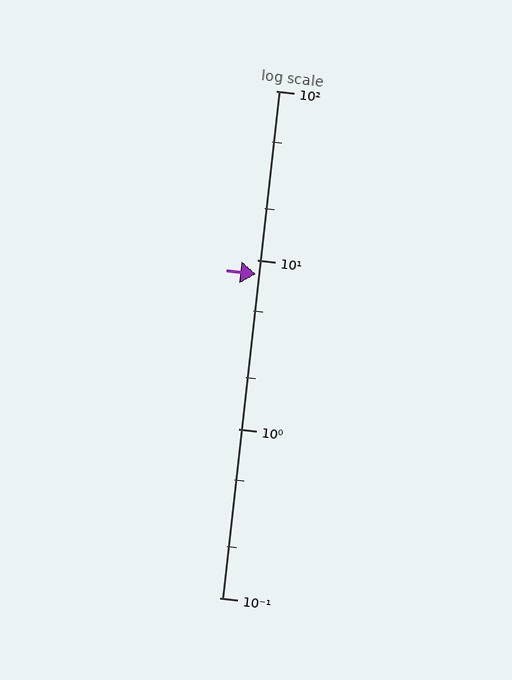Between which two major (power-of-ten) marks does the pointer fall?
The pointer is between 1 and 10.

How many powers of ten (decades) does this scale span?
The scale spans 3 decades, from 0.1 to 100.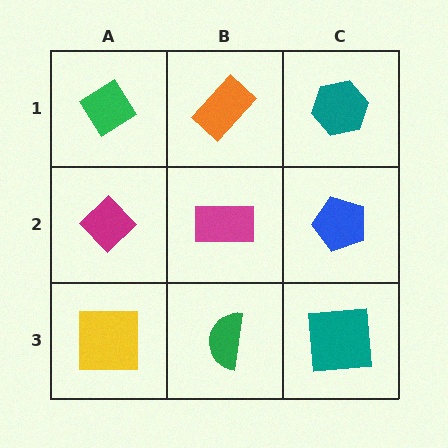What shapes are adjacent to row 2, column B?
An orange rectangle (row 1, column B), a green semicircle (row 3, column B), a magenta diamond (row 2, column A), a blue pentagon (row 2, column C).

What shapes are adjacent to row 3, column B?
A magenta rectangle (row 2, column B), a yellow square (row 3, column A), a teal square (row 3, column C).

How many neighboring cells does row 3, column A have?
2.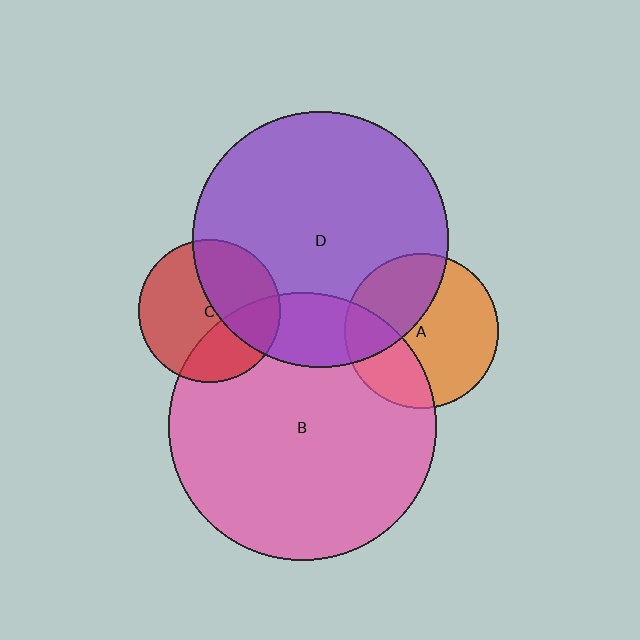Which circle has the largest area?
Circle B (pink).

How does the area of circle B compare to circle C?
Approximately 3.6 times.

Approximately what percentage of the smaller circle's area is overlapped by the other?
Approximately 30%.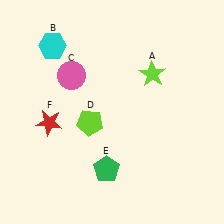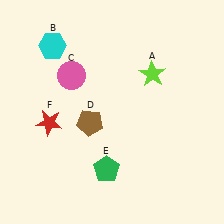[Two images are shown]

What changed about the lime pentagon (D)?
In Image 1, D is lime. In Image 2, it changed to brown.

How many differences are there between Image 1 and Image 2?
There is 1 difference between the two images.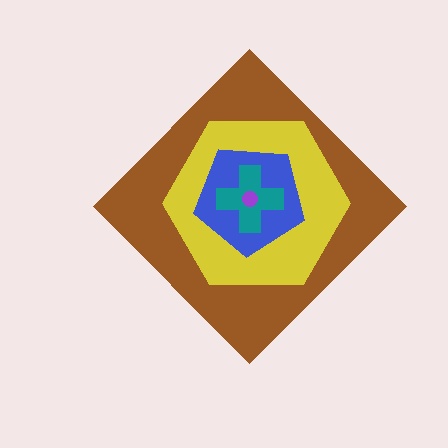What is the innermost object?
The purple circle.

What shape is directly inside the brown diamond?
The yellow hexagon.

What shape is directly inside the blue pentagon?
The teal cross.